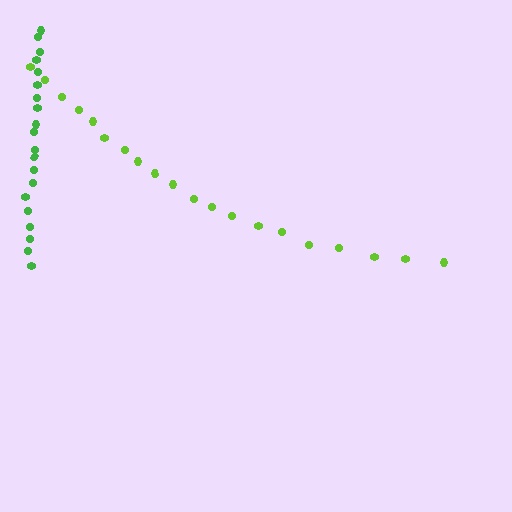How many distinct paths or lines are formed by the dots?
There are 2 distinct paths.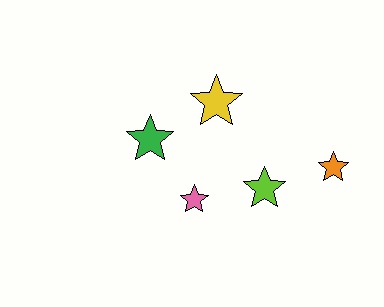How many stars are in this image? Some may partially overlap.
There are 5 stars.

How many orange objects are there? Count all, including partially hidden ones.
There is 1 orange object.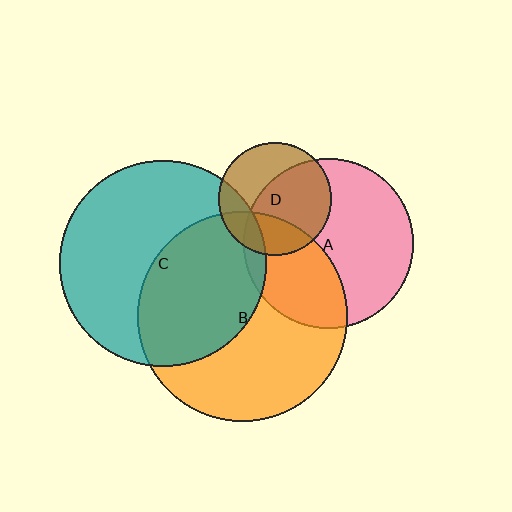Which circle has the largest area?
Circle B (orange).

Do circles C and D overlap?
Yes.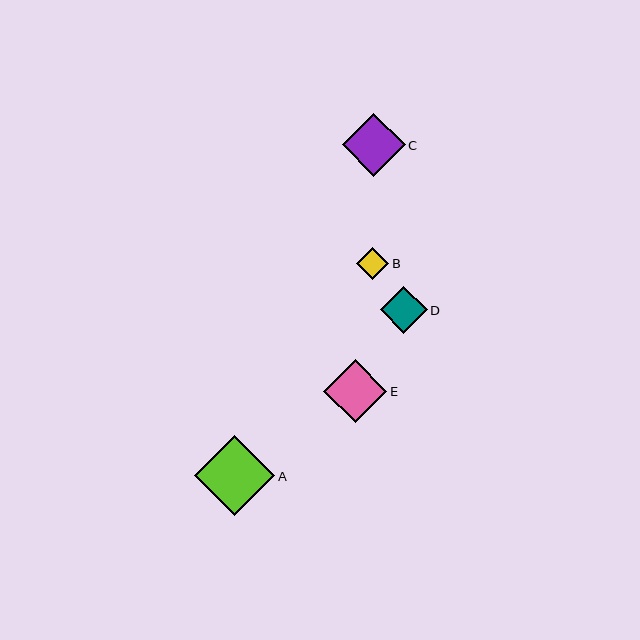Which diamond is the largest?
Diamond A is the largest with a size of approximately 80 pixels.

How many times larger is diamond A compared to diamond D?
Diamond A is approximately 1.7 times the size of diamond D.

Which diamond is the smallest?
Diamond B is the smallest with a size of approximately 32 pixels.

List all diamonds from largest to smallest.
From largest to smallest: A, E, C, D, B.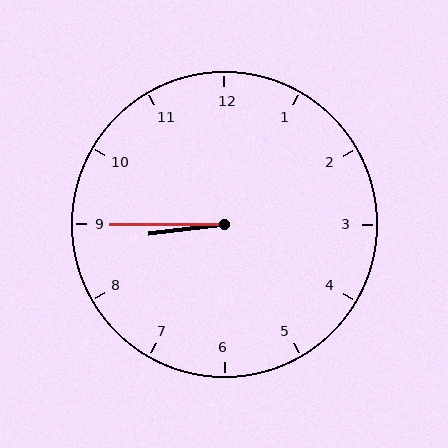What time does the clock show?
8:45.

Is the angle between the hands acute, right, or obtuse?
It is acute.